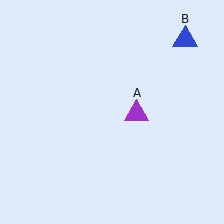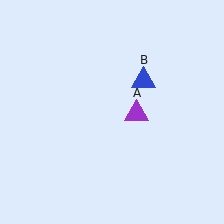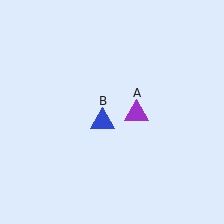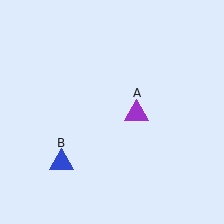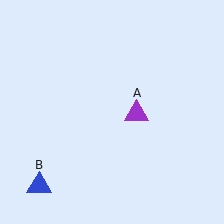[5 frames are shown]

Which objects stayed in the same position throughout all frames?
Purple triangle (object A) remained stationary.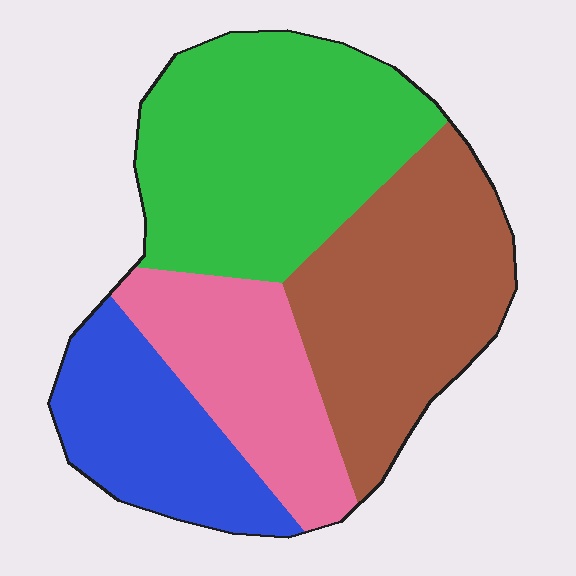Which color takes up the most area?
Green, at roughly 35%.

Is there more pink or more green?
Green.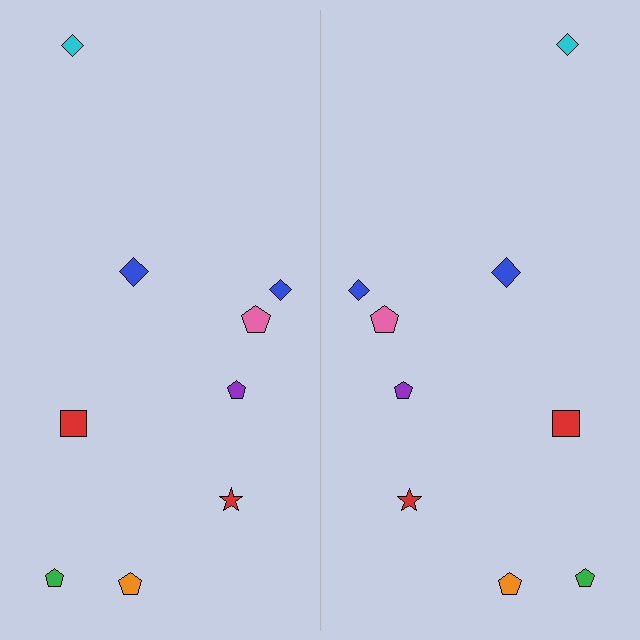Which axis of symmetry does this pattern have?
The pattern has a vertical axis of symmetry running through the center of the image.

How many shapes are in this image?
There are 18 shapes in this image.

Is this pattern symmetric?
Yes, this pattern has bilateral (reflection) symmetry.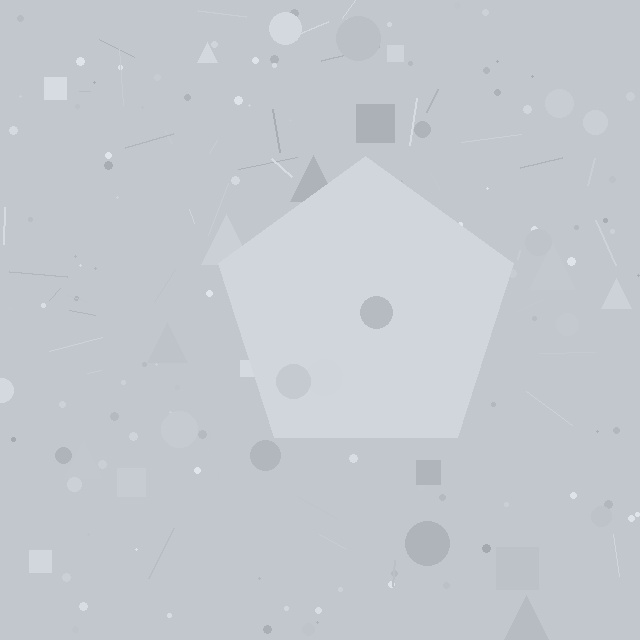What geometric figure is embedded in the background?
A pentagon is embedded in the background.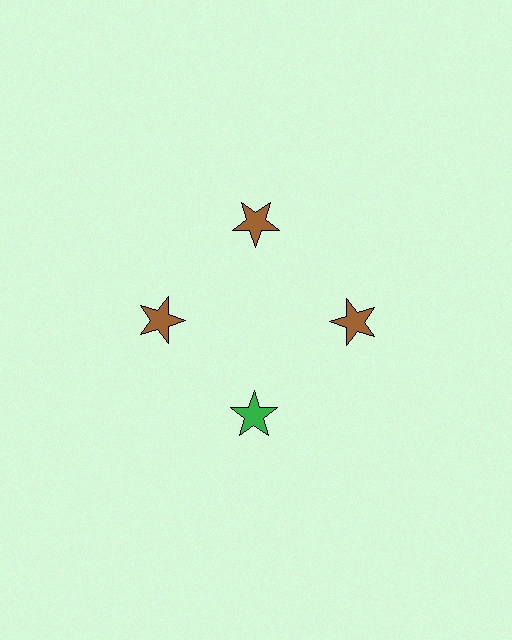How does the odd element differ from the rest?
It has a different color: green instead of brown.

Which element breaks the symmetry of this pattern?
The green star at roughly the 6 o'clock position breaks the symmetry. All other shapes are brown stars.